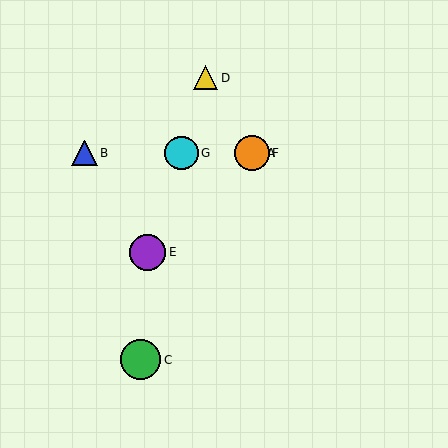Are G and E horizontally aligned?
No, G is at y≈153 and E is at y≈252.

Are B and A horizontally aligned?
Yes, both are at y≈153.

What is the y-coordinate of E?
Object E is at y≈252.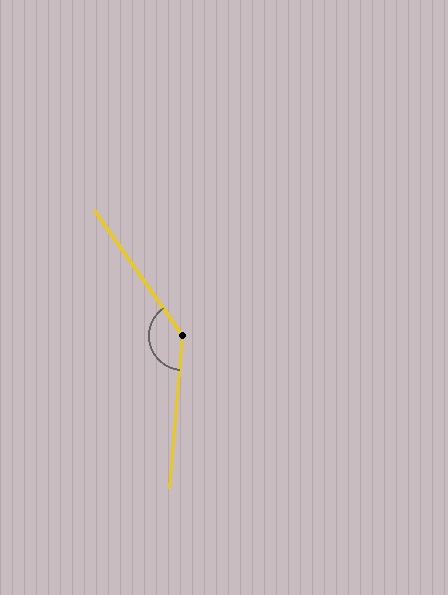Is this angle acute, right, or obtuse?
It is obtuse.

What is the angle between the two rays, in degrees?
Approximately 140 degrees.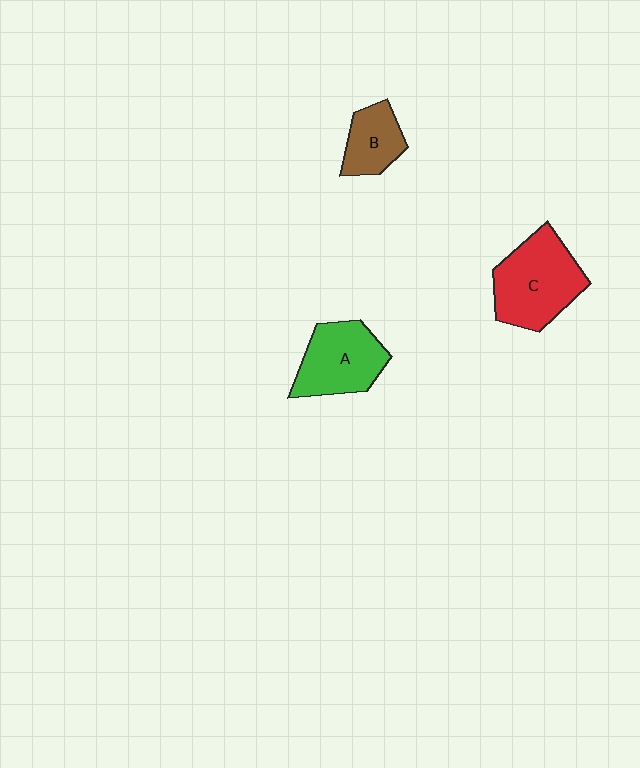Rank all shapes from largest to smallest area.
From largest to smallest: C (red), A (green), B (brown).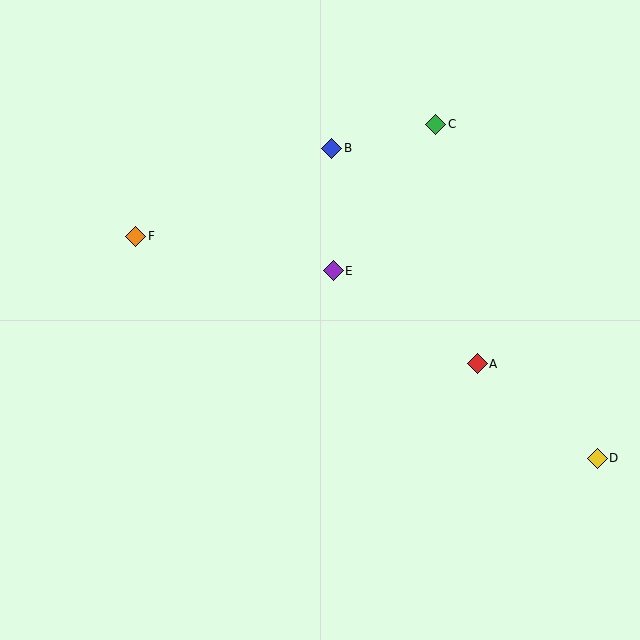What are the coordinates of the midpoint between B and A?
The midpoint between B and A is at (405, 256).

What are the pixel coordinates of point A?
Point A is at (477, 364).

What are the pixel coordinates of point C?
Point C is at (436, 124).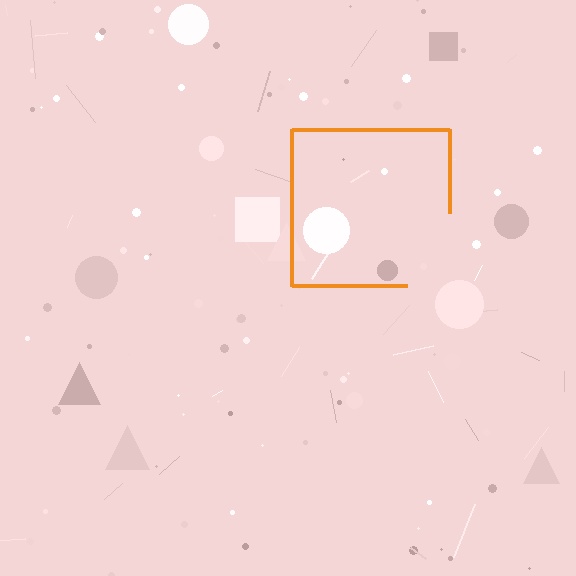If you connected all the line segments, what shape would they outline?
They would outline a square.